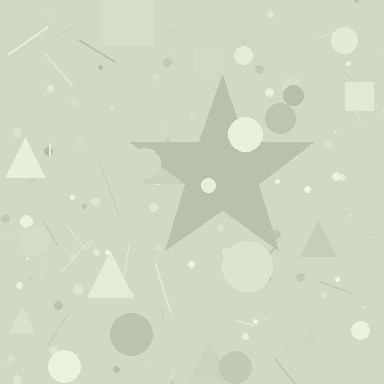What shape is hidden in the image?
A star is hidden in the image.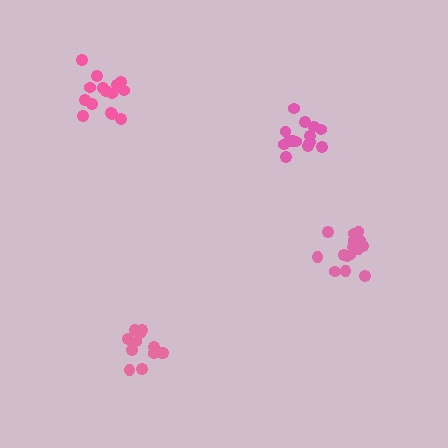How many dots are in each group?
Group 1: 14 dots, Group 2: 15 dots, Group 3: 12 dots, Group 4: 15 dots (56 total).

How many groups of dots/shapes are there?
There are 4 groups.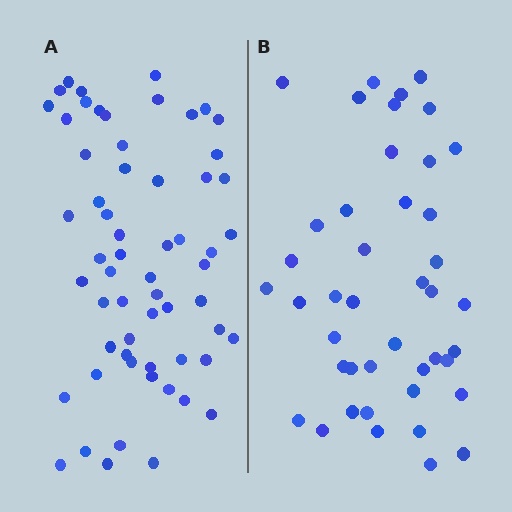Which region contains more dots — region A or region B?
Region A (the left region) has more dots.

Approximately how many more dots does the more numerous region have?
Region A has approximately 15 more dots than region B.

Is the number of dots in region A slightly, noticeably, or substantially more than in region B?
Region A has noticeably more, but not dramatically so. The ratio is roughly 1.4 to 1.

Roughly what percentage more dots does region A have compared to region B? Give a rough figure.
About 40% more.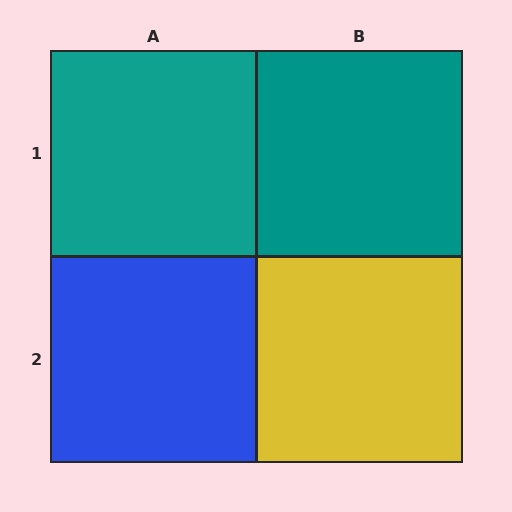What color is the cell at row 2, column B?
Yellow.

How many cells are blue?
1 cell is blue.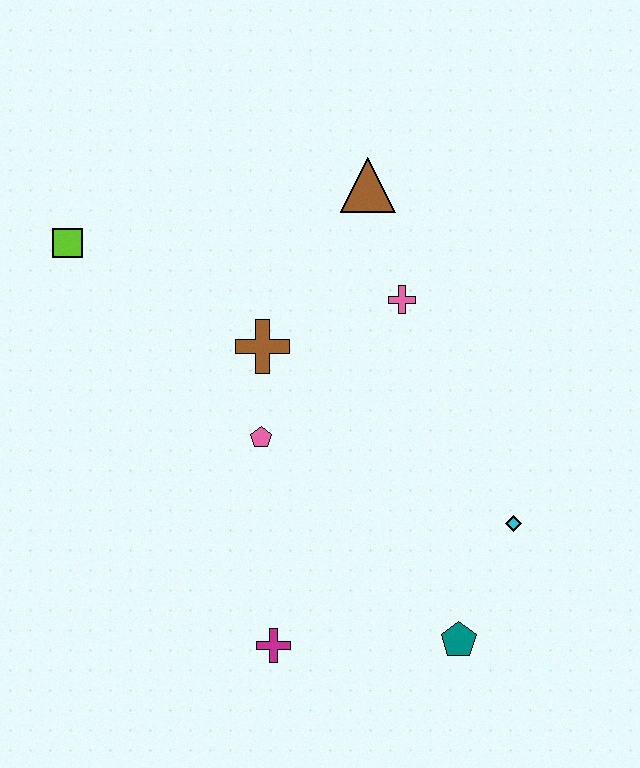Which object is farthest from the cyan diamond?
The lime square is farthest from the cyan diamond.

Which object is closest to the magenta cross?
The teal pentagon is closest to the magenta cross.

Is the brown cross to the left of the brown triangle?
Yes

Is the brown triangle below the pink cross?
No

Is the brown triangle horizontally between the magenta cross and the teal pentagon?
Yes